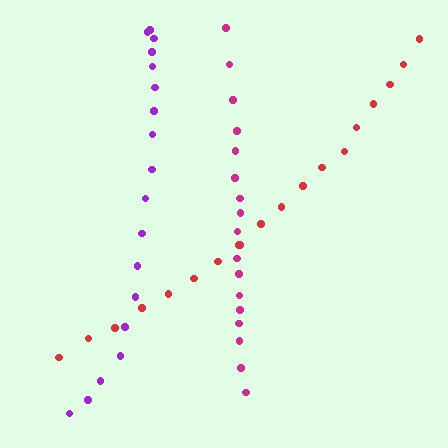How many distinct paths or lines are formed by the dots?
There are 3 distinct paths.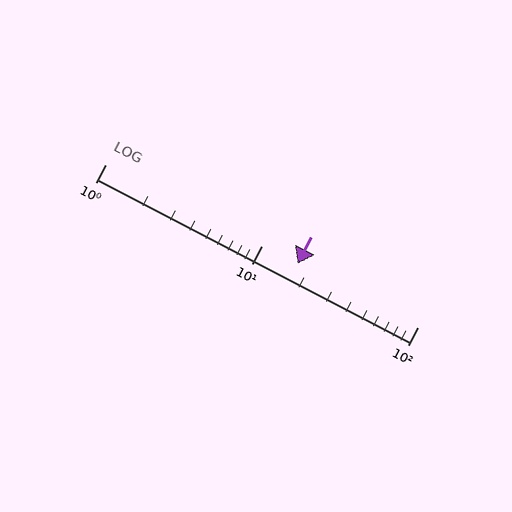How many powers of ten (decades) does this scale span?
The scale spans 2 decades, from 1 to 100.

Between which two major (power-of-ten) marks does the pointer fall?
The pointer is between 10 and 100.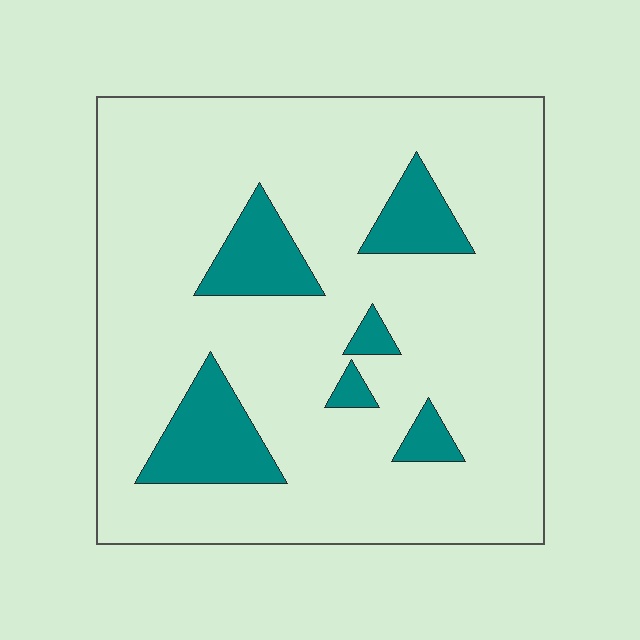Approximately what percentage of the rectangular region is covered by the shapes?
Approximately 15%.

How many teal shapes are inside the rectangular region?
6.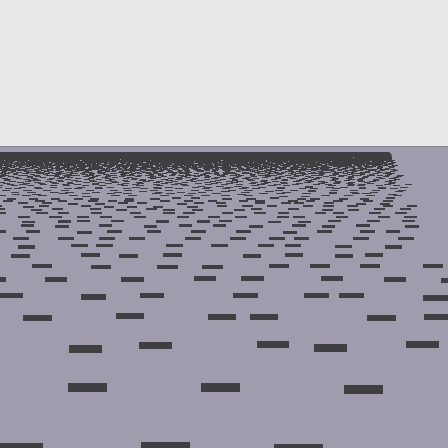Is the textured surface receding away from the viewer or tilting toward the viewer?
The surface is receding away from the viewer. Texture elements get smaller and denser toward the top.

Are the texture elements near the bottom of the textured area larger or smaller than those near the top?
Larger. Near the bottom, elements are closer to the viewer and appear at a bigger on-screen size.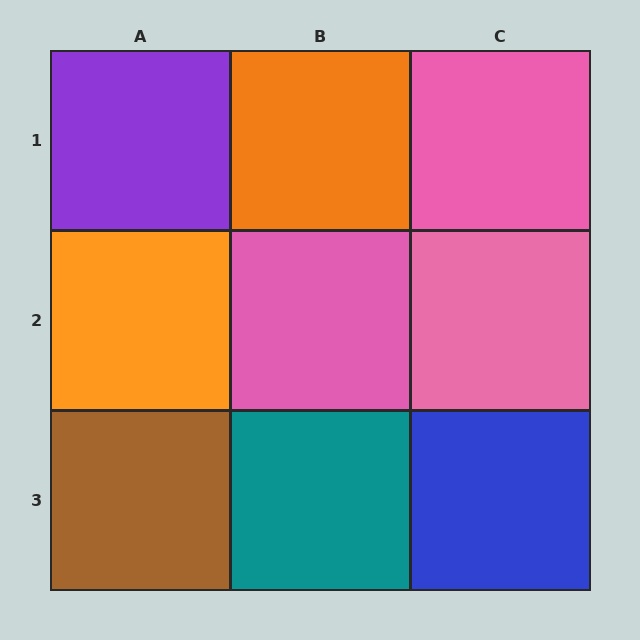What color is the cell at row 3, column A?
Brown.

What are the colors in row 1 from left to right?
Purple, orange, pink.